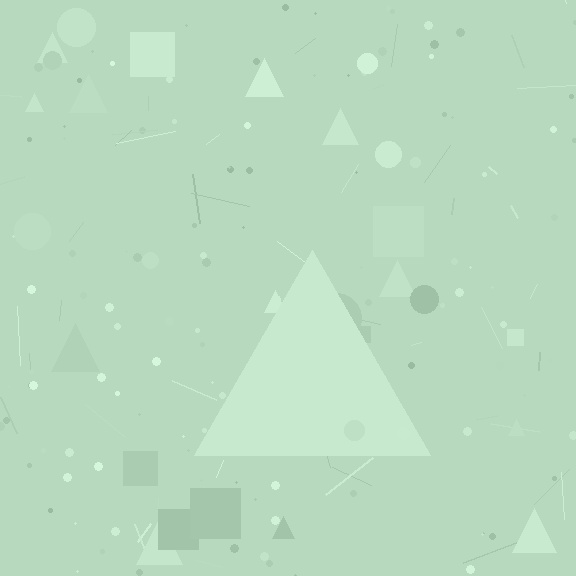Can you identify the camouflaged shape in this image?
The camouflaged shape is a triangle.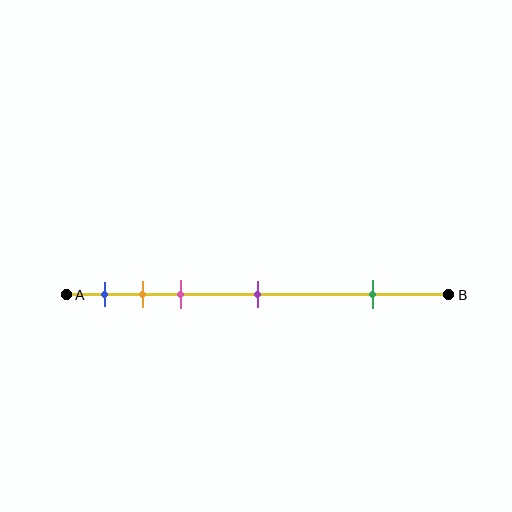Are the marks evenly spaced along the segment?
No, the marks are not evenly spaced.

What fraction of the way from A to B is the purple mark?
The purple mark is approximately 50% (0.5) of the way from A to B.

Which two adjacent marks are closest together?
The orange and pink marks are the closest adjacent pair.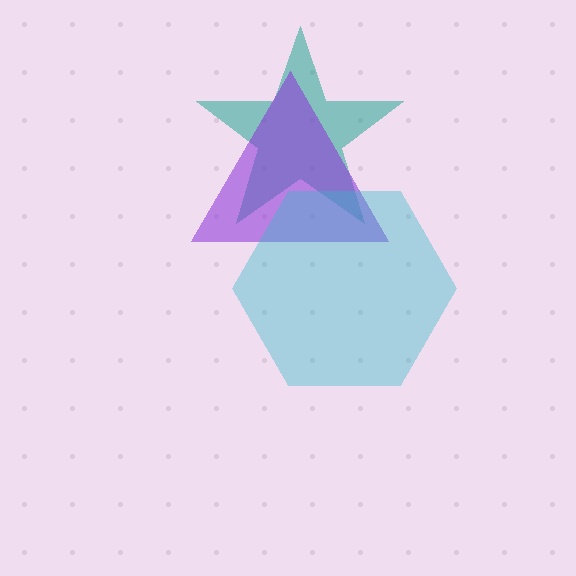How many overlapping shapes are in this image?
There are 3 overlapping shapes in the image.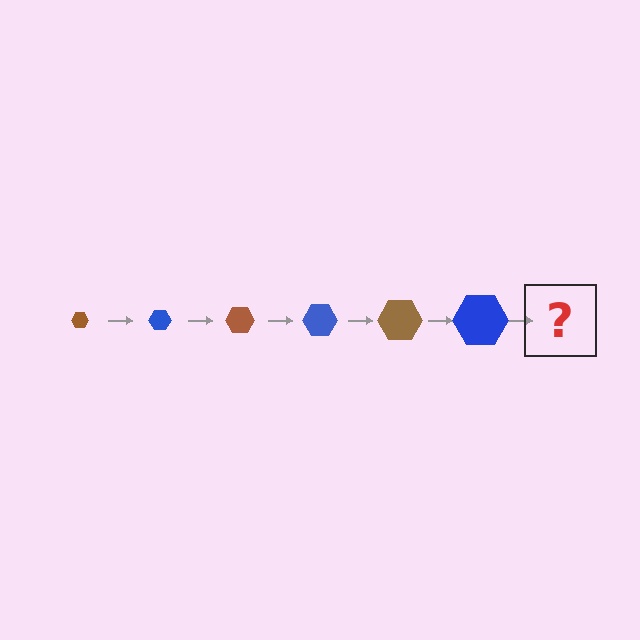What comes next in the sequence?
The next element should be a brown hexagon, larger than the previous one.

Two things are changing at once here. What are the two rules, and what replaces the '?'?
The two rules are that the hexagon grows larger each step and the color cycles through brown and blue. The '?' should be a brown hexagon, larger than the previous one.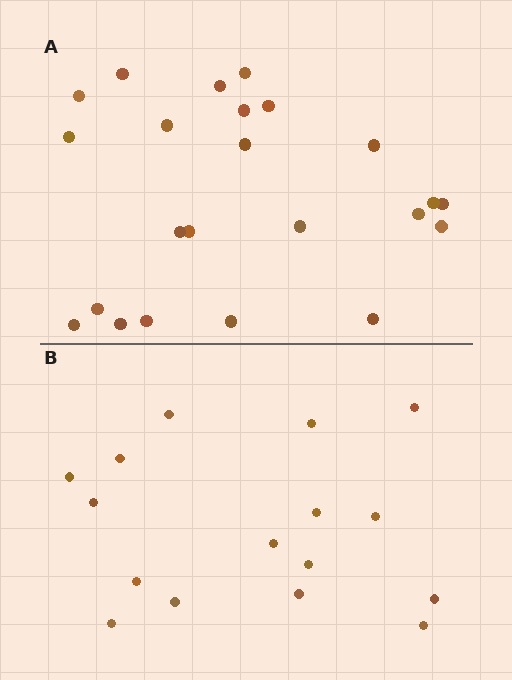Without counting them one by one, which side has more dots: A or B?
Region A (the top region) has more dots.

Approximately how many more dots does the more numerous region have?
Region A has roughly 8 or so more dots than region B.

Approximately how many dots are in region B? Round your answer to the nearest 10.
About 20 dots. (The exact count is 16, which rounds to 20.)